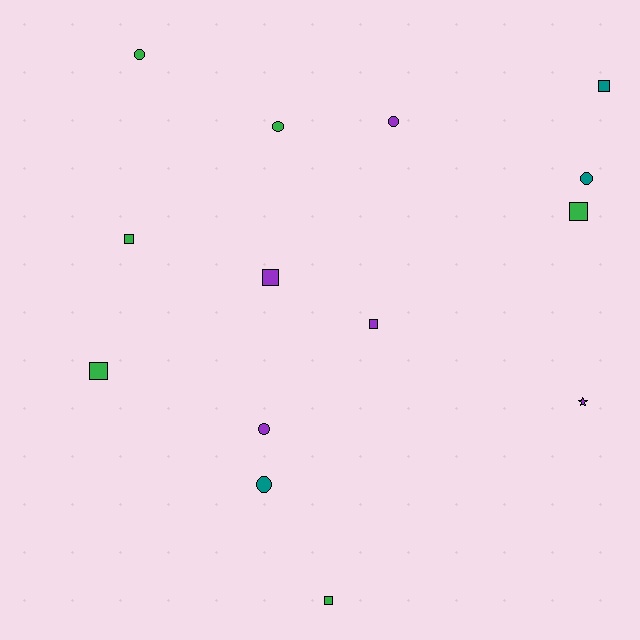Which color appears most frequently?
Green, with 6 objects.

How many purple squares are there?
There are 2 purple squares.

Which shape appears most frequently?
Square, with 7 objects.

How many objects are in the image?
There are 14 objects.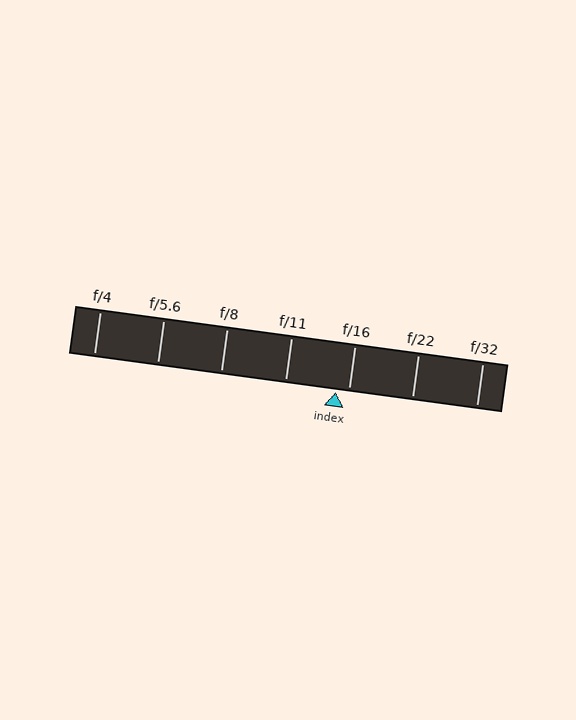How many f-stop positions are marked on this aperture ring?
There are 7 f-stop positions marked.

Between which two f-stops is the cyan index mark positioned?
The index mark is between f/11 and f/16.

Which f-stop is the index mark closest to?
The index mark is closest to f/16.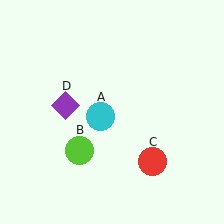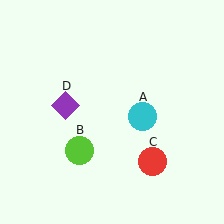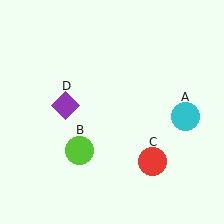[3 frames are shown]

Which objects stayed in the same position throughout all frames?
Lime circle (object B) and red circle (object C) and purple diamond (object D) remained stationary.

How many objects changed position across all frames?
1 object changed position: cyan circle (object A).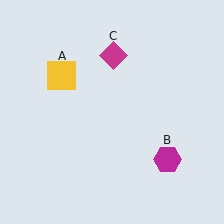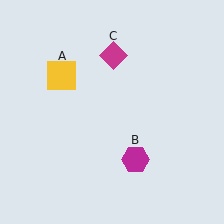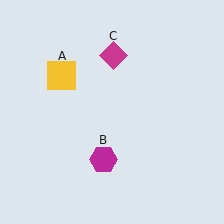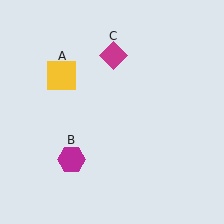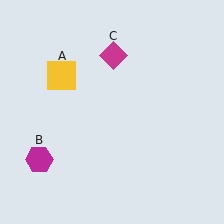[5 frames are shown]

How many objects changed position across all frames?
1 object changed position: magenta hexagon (object B).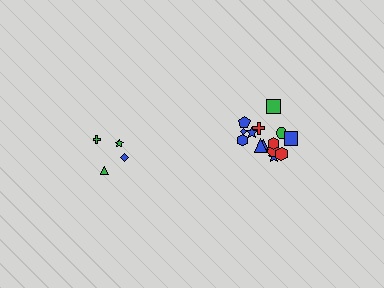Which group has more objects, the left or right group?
The right group.